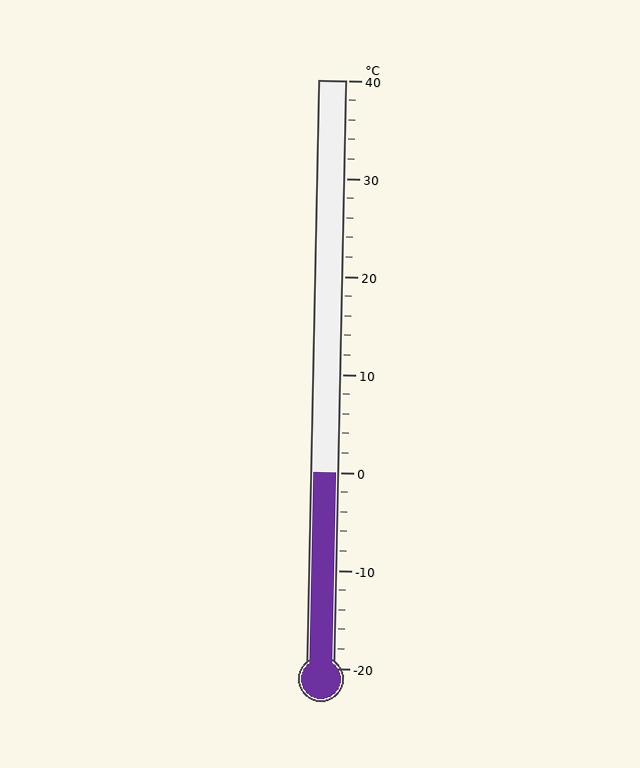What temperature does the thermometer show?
The thermometer shows approximately 0°C.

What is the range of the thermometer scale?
The thermometer scale ranges from -20°C to 40°C.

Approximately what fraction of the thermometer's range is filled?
The thermometer is filled to approximately 35% of its range.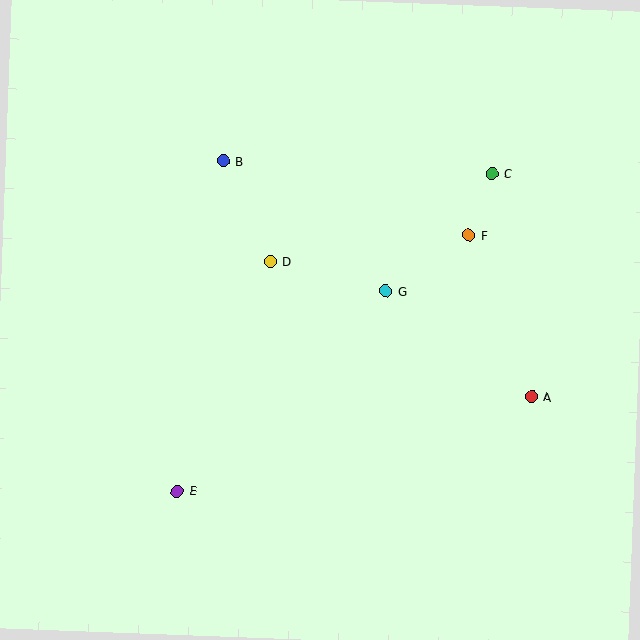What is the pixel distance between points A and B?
The distance between A and B is 388 pixels.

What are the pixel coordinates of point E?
Point E is at (177, 491).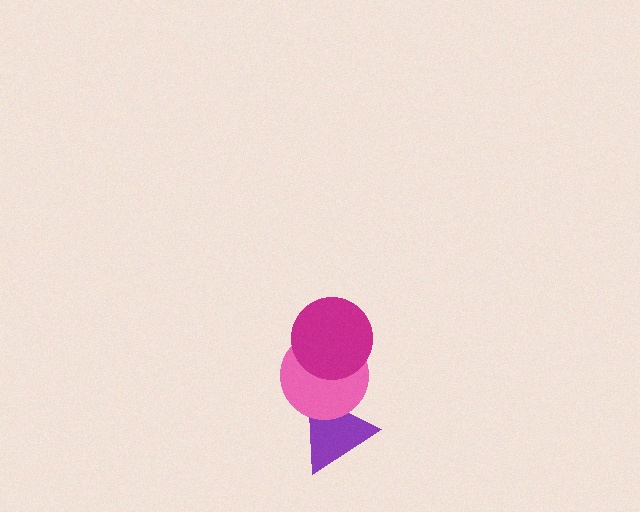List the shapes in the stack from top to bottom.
From top to bottom: the magenta circle, the pink circle, the purple triangle.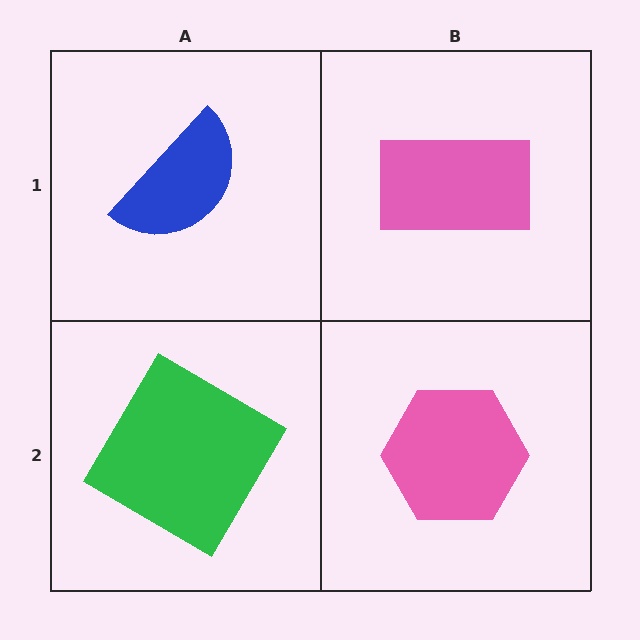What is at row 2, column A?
A green diamond.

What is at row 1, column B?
A pink rectangle.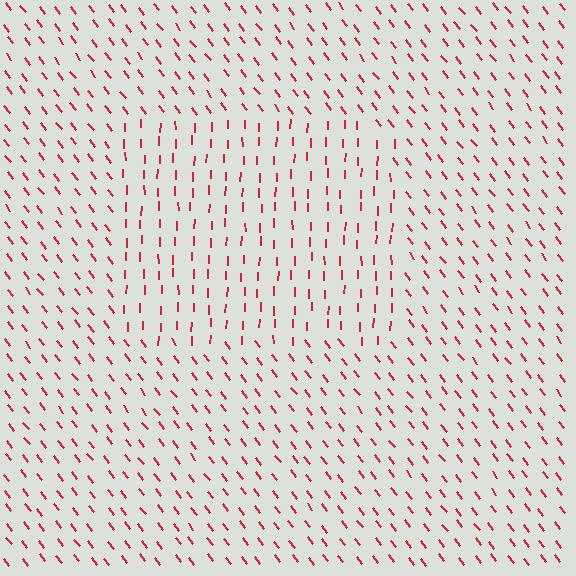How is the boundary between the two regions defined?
The boundary is defined purely by a change in line orientation (approximately 38 degrees difference). All lines are the same color and thickness.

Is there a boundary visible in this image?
Yes, there is a texture boundary formed by a change in line orientation.